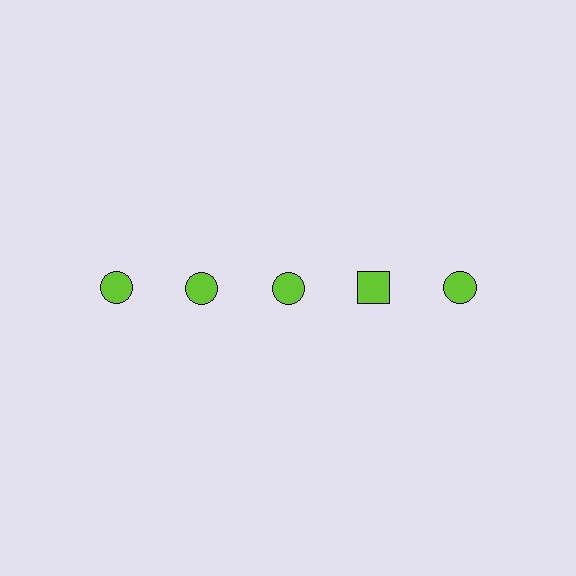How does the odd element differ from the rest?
It has a different shape: square instead of circle.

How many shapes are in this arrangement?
There are 5 shapes arranged in a grid pattern.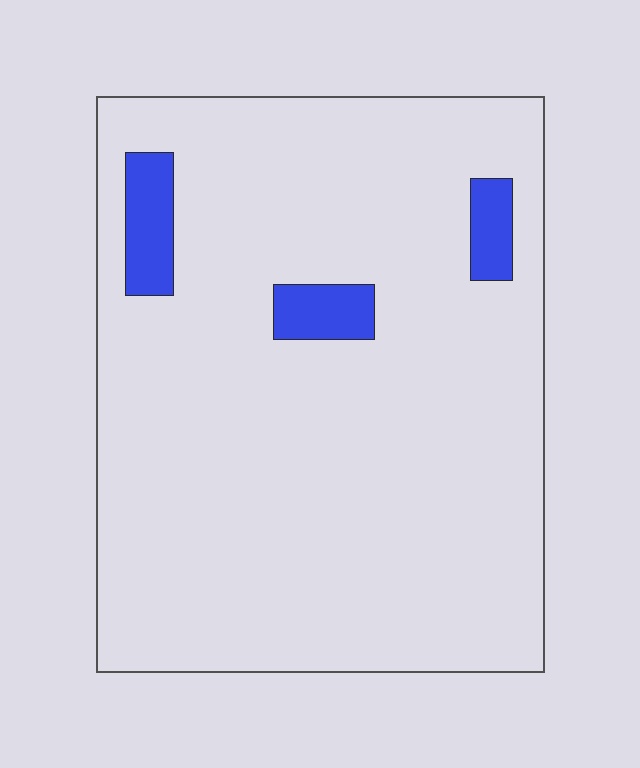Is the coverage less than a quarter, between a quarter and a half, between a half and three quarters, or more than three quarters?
Less than a quarter.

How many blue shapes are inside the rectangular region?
3.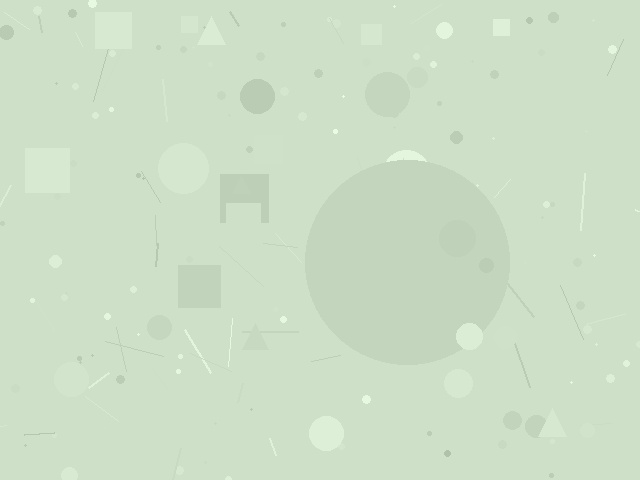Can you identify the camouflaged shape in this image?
The camouflaged shape is a circle.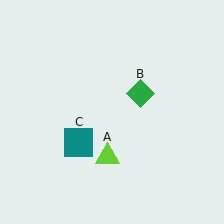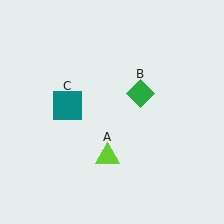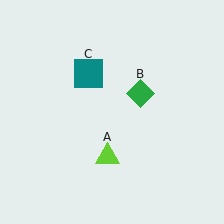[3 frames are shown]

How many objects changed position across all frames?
1 object changed position: teal square (object C).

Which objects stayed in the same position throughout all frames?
Lime triangle (object A) and green diamond (object B) remained stationary.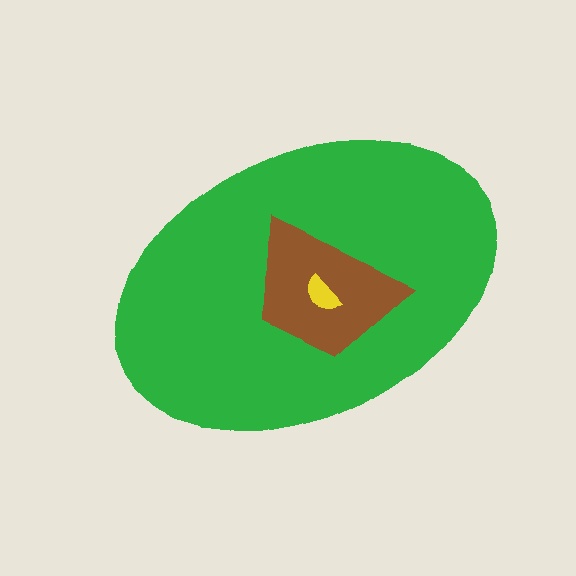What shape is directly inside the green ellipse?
The brown trapezoid.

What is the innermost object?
The yellow semicircle.